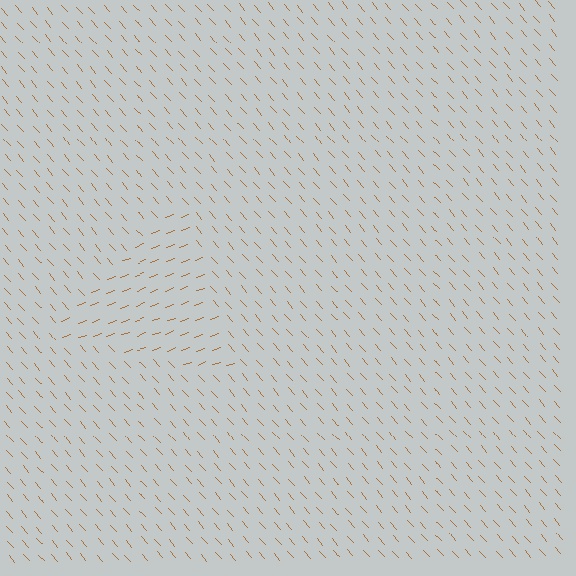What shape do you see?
I see a triangle.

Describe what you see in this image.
The image is filled with small brown line segments. A triangle region in the image has lines oriented differently from the surrounding lines, creating a visible texture boundary.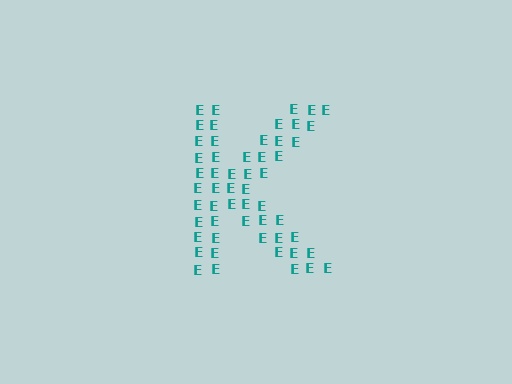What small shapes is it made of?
It is made of small letter E's.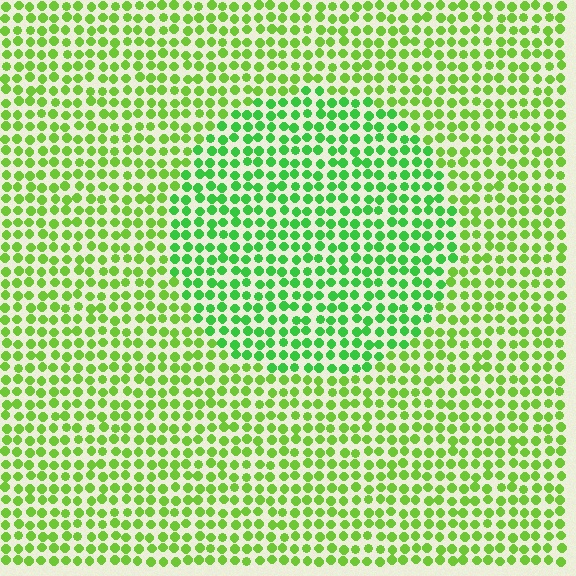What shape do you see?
I see a circle.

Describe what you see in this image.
The image is filled with small lime elements in a uniform arrangement. A circle-shaped region is visible where the elements are tinted to a slightly different hue, forming a subtle color boundary.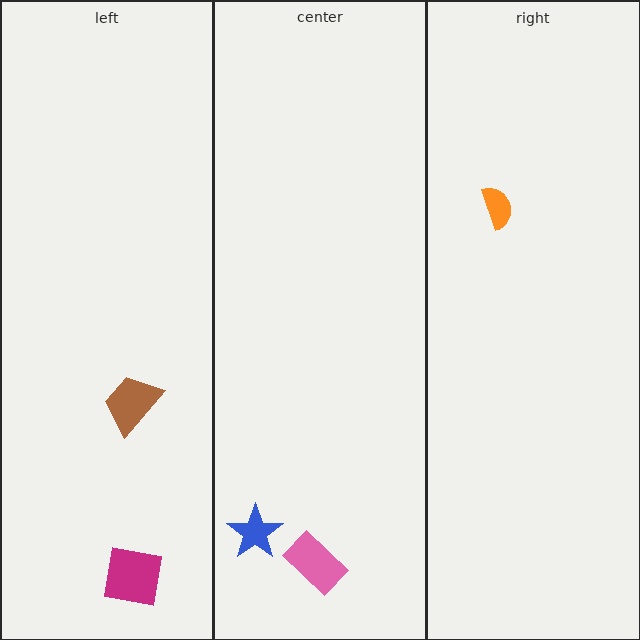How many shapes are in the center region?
2.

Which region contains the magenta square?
The left region.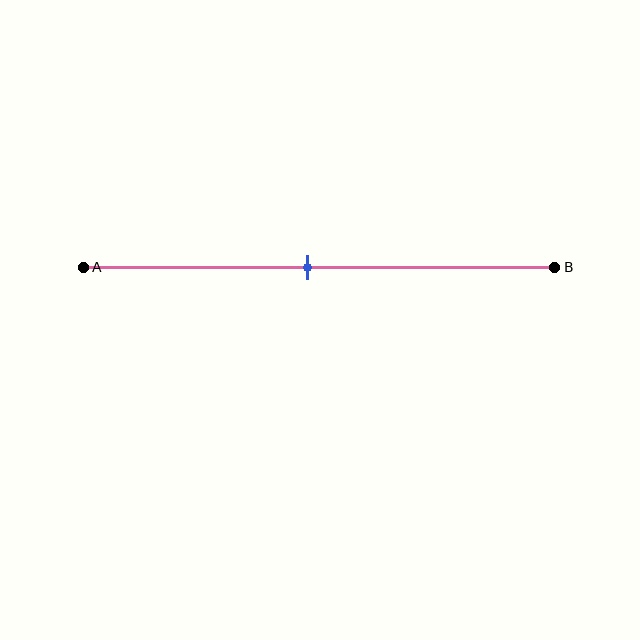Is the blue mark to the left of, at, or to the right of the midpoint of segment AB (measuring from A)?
The blue mark is approximately at the midpoint of segment AB.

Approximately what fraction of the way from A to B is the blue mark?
The blue mark is approximately 50% of the way from A to B.